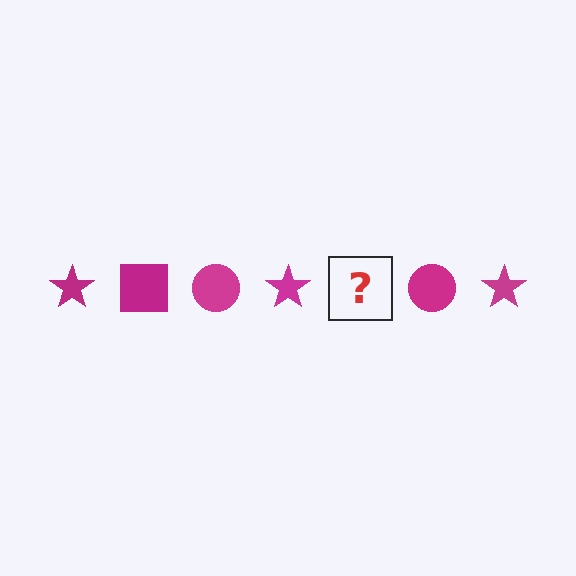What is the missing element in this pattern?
The missing element is a magenta square.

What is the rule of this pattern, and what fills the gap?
The rule is that the pattern cycles through star, square, circle shapes in magenta. The gap should be filled with a magenta square.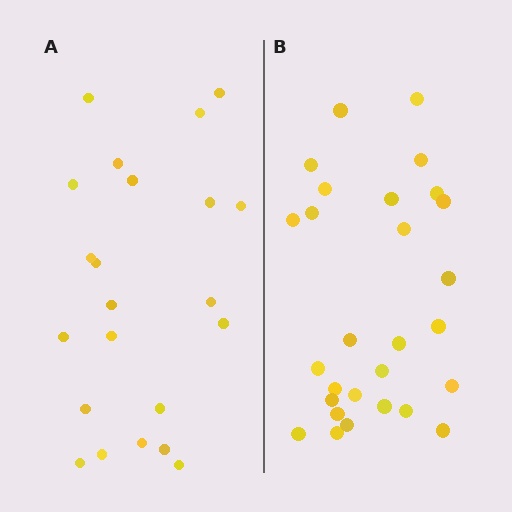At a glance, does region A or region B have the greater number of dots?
Region B (the right region) has more dots.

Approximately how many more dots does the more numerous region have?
Region B has about 6 more dots than region A.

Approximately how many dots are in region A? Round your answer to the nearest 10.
About 20 dots. (The exact count is 22, which rounds to 20.)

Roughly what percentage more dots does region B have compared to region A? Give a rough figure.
About 25% more.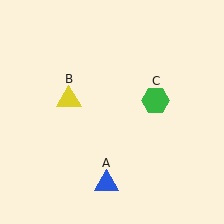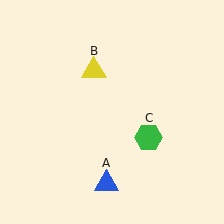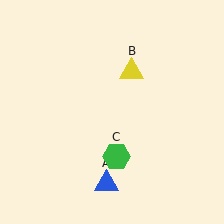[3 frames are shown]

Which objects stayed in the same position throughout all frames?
Blue triangle (object A) remained stationary.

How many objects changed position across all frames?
2 objects changed position: yellow triangle (object B), green hexagon (object C).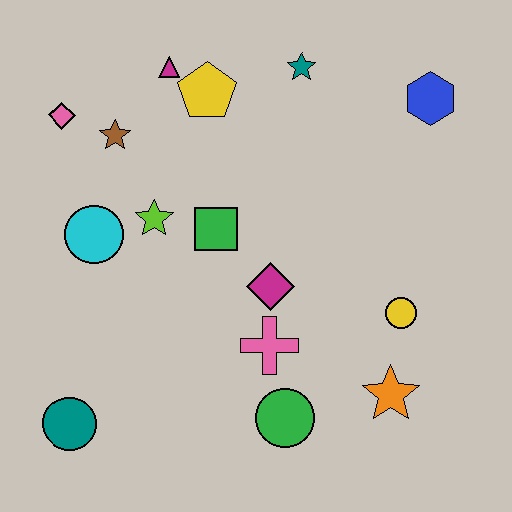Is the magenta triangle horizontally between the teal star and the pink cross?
No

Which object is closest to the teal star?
The yellow pentagon is closest to the teal star.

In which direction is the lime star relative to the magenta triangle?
The lime star is below the magenta triangle.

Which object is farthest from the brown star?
The orange star is farthest from the brown star.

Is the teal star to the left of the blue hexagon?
Yes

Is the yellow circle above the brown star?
No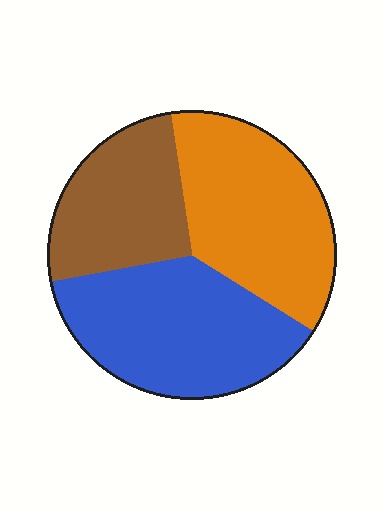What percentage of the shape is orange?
Orange takes up about three eighths (3/8) of the shape.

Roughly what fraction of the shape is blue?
Blue takes up about three eighths (3/8) of the shape.